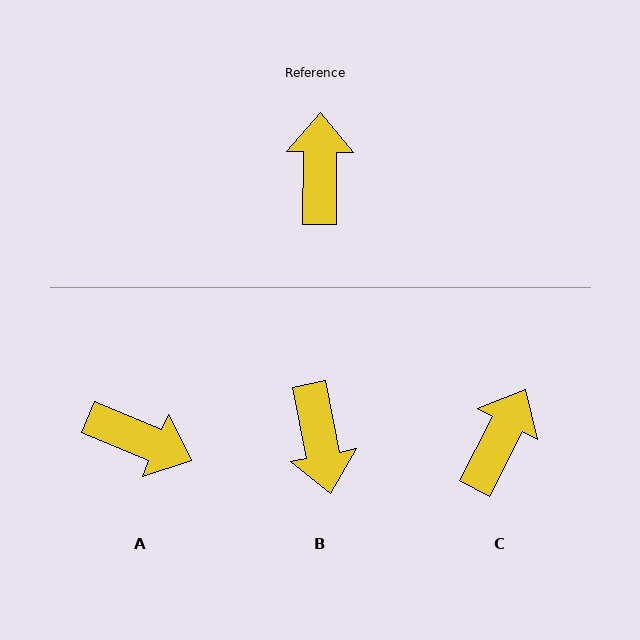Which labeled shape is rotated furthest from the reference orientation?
B, about 168 degrees away.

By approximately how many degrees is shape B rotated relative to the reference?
Approximately 168 degrees clockwise.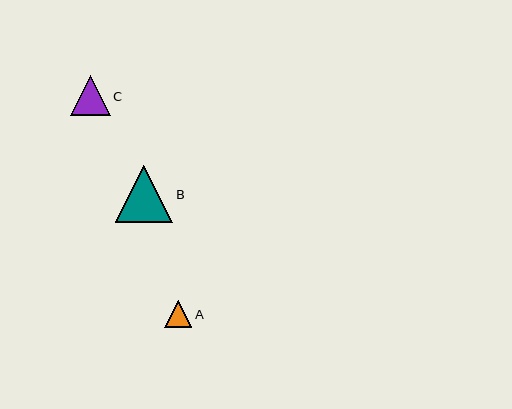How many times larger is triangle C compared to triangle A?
Triangle C is approximately 1.5 times the size of triangle A.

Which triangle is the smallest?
Triangle A is the smallest with a size of approximately 27 pixels.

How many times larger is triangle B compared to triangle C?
Triangle B is approximately 1.4 times the size of triangle C.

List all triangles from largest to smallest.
From largest to smallest: B, C, A.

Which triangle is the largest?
Triangle B is the largest with a size of approximately 57 pixels.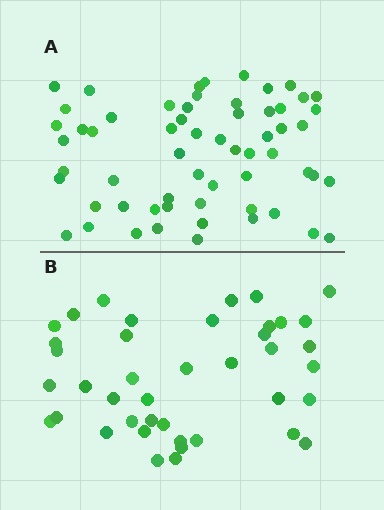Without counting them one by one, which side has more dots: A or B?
Region A (the top region) has more dots.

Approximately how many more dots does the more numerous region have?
Region A has approximately 20 more dots than region B.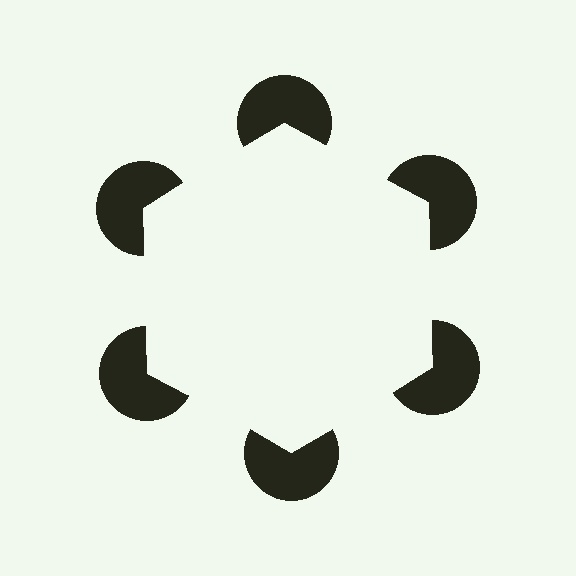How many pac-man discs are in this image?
There are 6 — one at each vertex of the illusory hexagon.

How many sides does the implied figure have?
6 sides.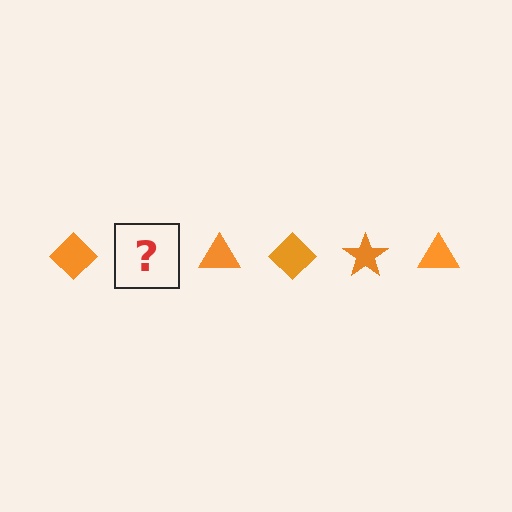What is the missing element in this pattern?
The missing element is an orange star.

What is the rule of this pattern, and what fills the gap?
The rule is that the pattern cycles through diamond, star, triangle shapes in orange. The gap should be filled with an orange star.